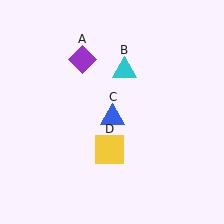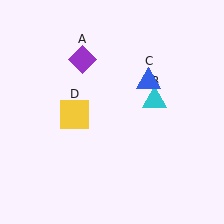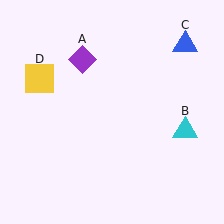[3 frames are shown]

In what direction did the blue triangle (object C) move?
The blue triangle (object C) moved up and to the right.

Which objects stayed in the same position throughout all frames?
Purple diamond (object A) remained stationary.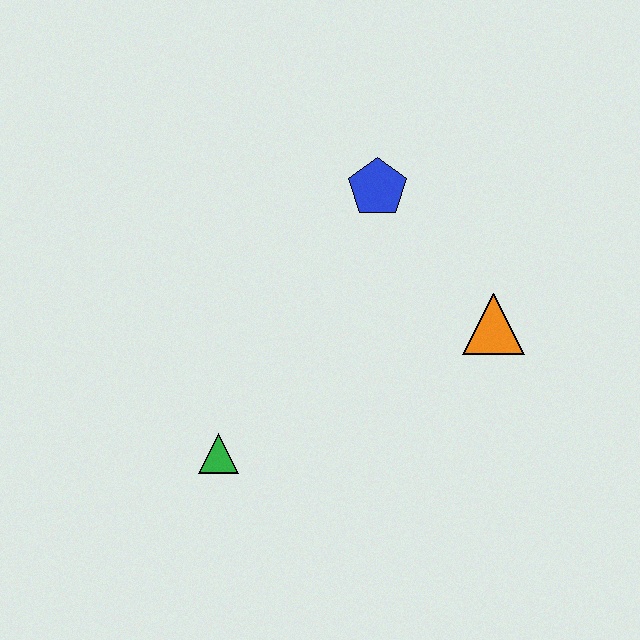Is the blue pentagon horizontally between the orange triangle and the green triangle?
Yes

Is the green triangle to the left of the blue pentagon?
Yes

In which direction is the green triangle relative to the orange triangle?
The green triangle is to the left of the orange triangle.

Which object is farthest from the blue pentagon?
The green triangle is farthest from the blue pentagon.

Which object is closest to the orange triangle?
The blue pentagon is closest to the orange triangle.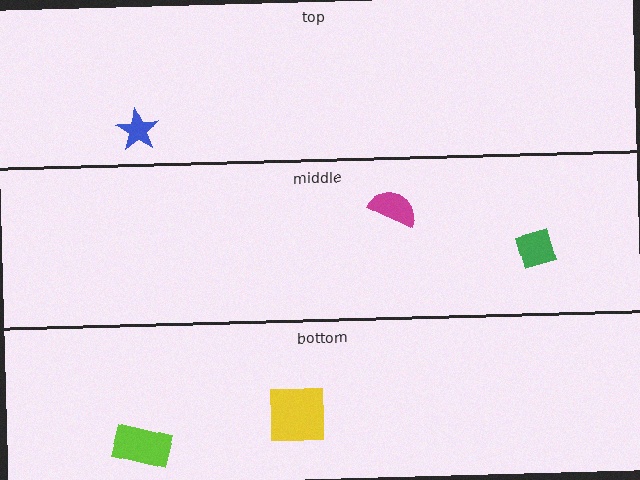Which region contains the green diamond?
The middle region.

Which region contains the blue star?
The top region.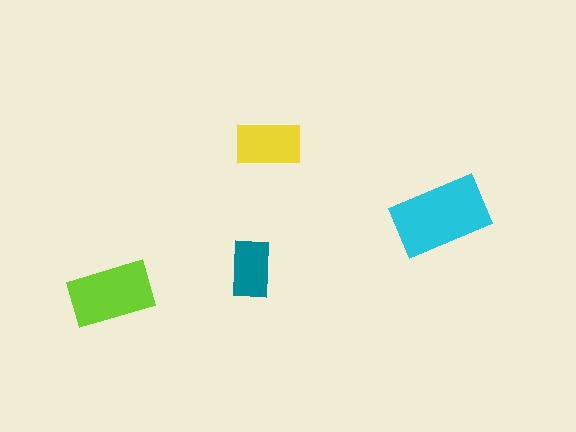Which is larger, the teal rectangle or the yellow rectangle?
The yellow one.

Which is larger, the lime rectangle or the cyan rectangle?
The cyan one.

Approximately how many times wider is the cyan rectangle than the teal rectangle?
About 1.5 times wider.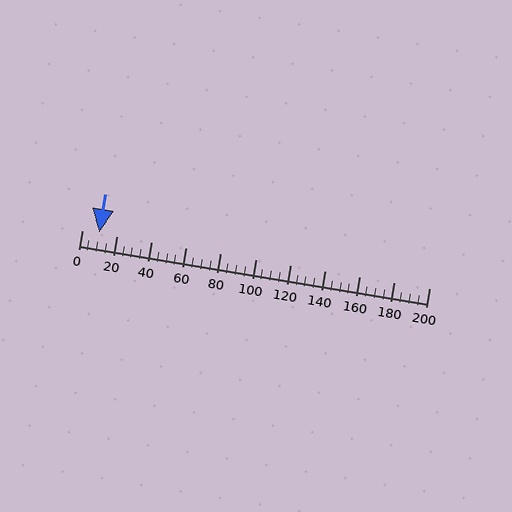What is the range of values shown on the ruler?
The ruler shows values from 0 to 200.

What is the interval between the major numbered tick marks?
The major tick marks are spaced 20 units apart.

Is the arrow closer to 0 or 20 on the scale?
The arrow is closer to 20.